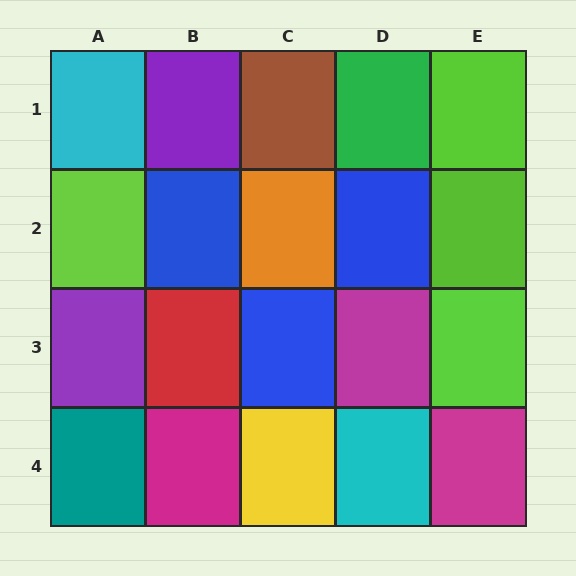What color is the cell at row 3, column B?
Red.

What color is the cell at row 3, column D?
Magenta.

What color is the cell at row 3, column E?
Lime.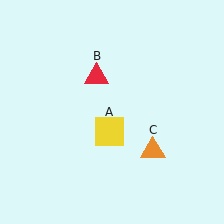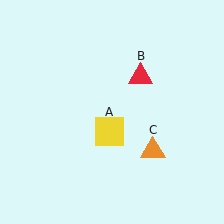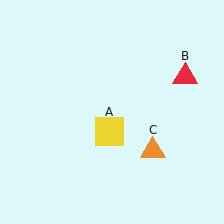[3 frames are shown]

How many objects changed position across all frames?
1 object changed position: red triangle (object B).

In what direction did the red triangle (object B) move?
The red triangle (object B) moved right.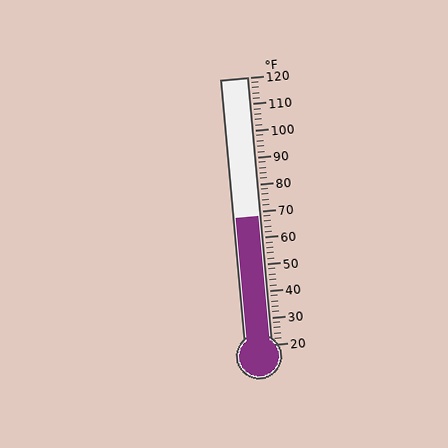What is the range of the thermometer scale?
The thermometer scale ranges from 20°F to 120°F.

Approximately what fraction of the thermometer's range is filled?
The thermometer is filled to approximately 50% of its range.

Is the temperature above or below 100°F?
The temperature is below 100°F.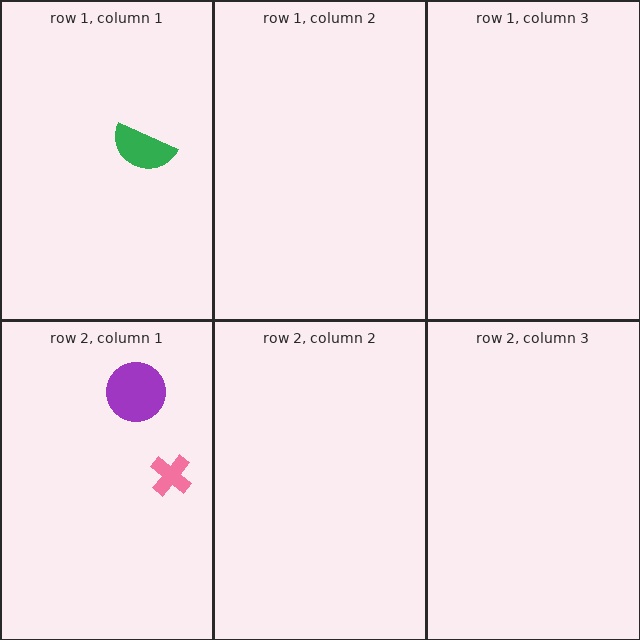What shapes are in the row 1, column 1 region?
The green semicircle.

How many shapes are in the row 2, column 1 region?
2.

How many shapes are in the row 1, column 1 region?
1.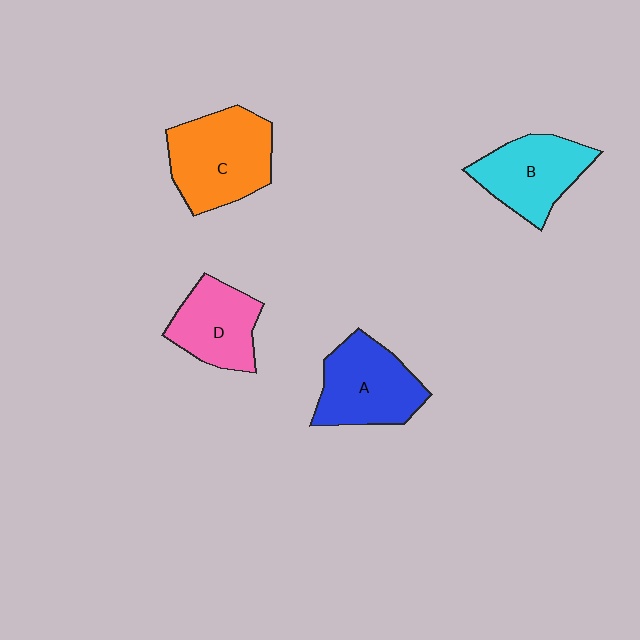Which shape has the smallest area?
Shape D (pink).